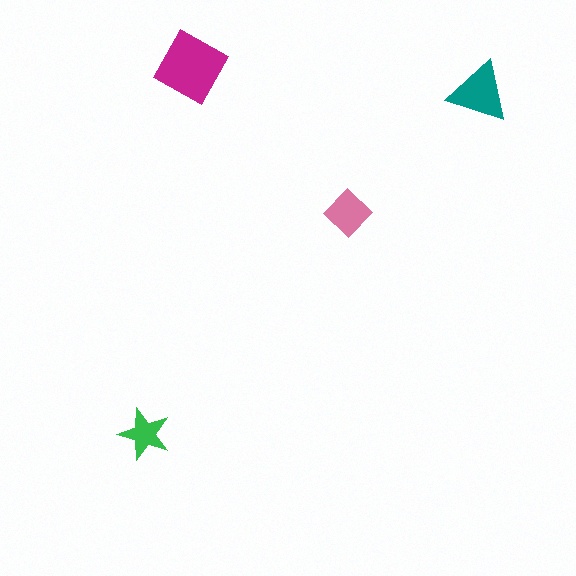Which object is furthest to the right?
The teal triangle is rightmost.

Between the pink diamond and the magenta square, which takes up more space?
The magenta square.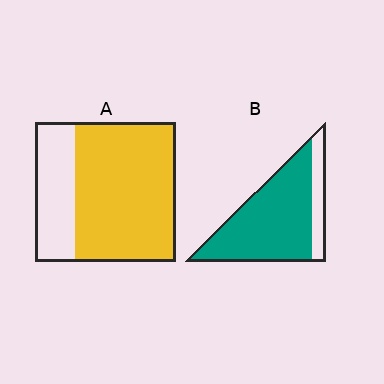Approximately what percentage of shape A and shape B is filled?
A is approximately 70% and B is approximately 80%.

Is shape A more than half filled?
Yes.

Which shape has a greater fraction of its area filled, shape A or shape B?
Shape B.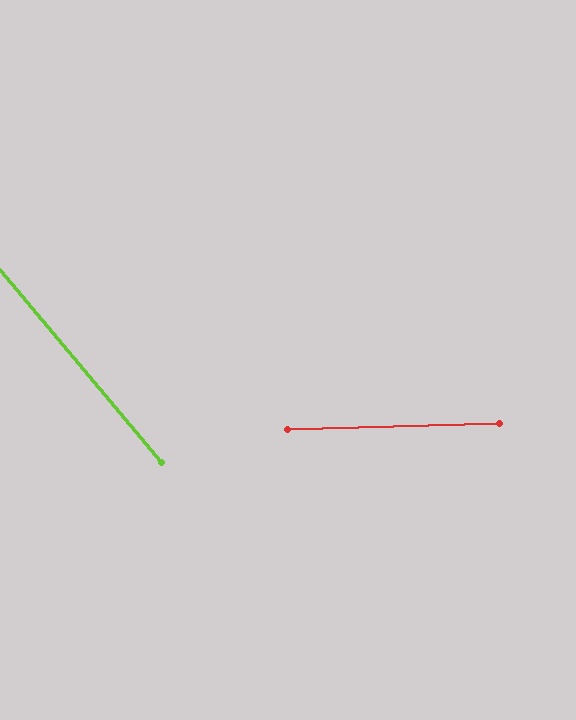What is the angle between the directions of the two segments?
Approximately 52 degrees.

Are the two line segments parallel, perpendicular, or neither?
Neither parallel nor perpendicular — they differ by about 52°.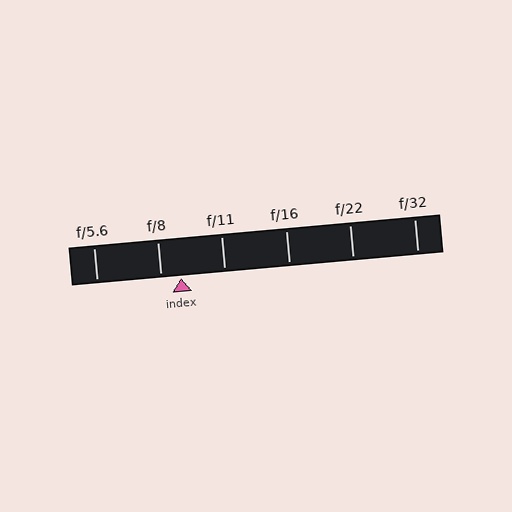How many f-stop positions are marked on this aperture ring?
There are 6 f-stop positions marked.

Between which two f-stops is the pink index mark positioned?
The index mark is between f/8 and f/11.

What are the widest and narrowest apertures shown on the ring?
The widest aperture shown is f/5.6 and the narrowest is f/32.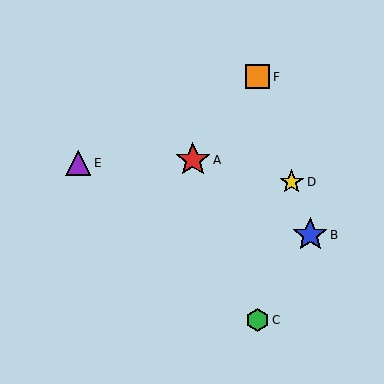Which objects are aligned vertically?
Objects C, F are aligned vertically.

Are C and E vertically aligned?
No, C is at x≈258 and E is at x≈78.